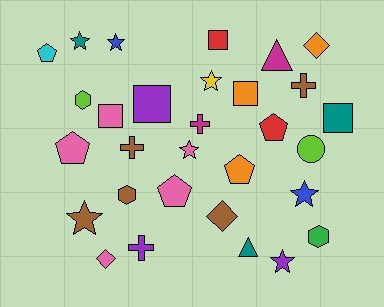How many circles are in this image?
There is 1 circle.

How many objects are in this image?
There are 30 objects.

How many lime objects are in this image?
There are 2 lime objects.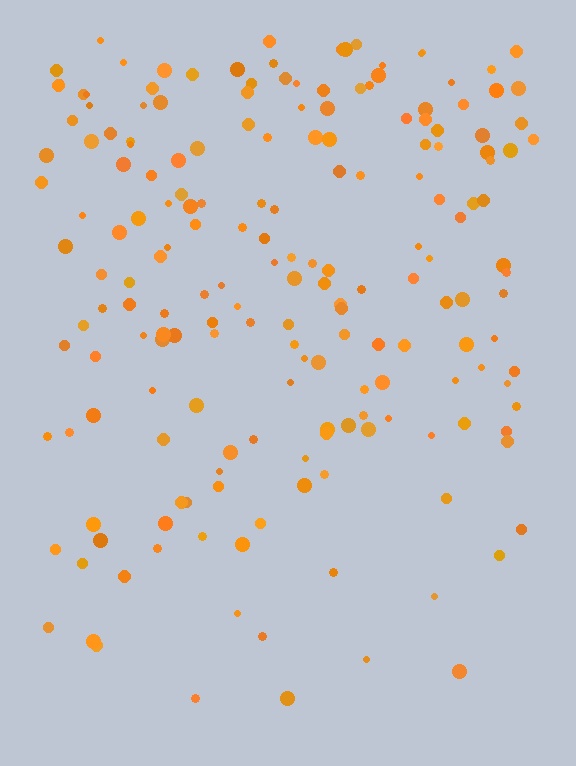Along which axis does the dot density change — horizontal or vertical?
Vertical.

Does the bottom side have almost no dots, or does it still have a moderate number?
Still a moderate number, just noticeably fewer than the top.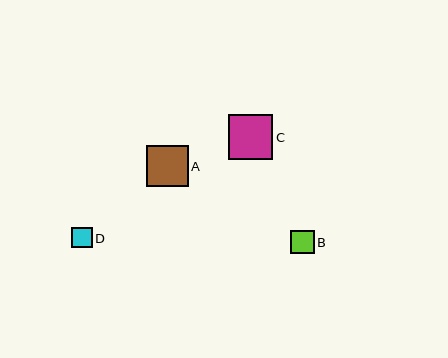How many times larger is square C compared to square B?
Square C is approximately 1.9 times the size of square B.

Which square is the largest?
Square C is the largest with a size of approximately 44 pixels.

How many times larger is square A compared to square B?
Square A is approximately 1.8 times the size of square B.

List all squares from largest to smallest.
From largest to smallest: C, A, B, D.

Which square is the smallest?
Square D is the smallest with a size of approximately 21 pixels.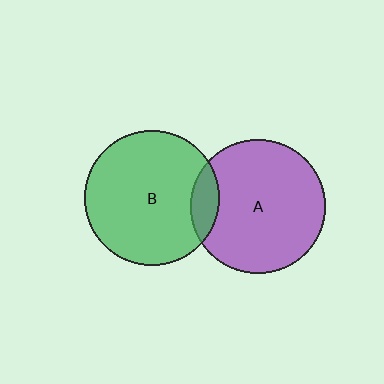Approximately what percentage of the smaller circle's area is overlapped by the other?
Approximately 10%.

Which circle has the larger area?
Circle A (purple).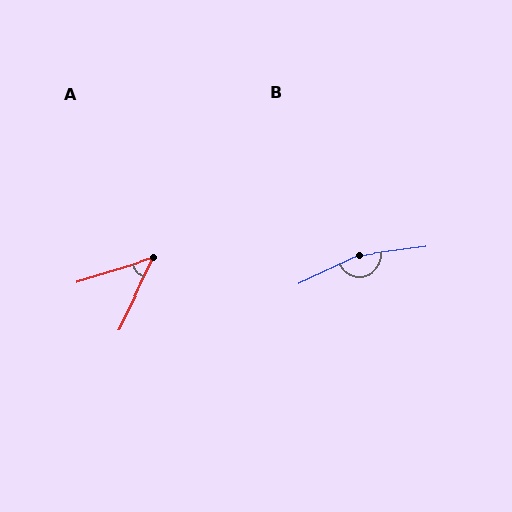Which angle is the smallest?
A, at approximately 47 degrees.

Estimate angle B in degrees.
Approximately 162 degrees.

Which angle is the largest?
B, at approximately 162 degrees.